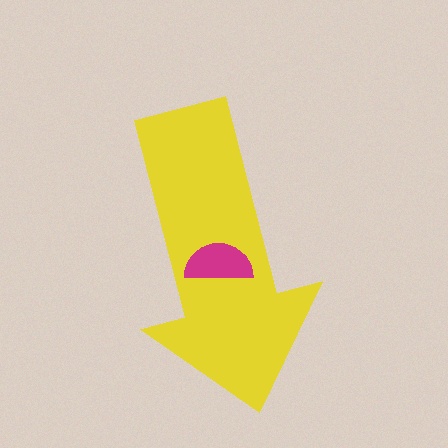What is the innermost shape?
The magenta semicircle.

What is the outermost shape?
The yellow arrow.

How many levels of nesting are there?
2.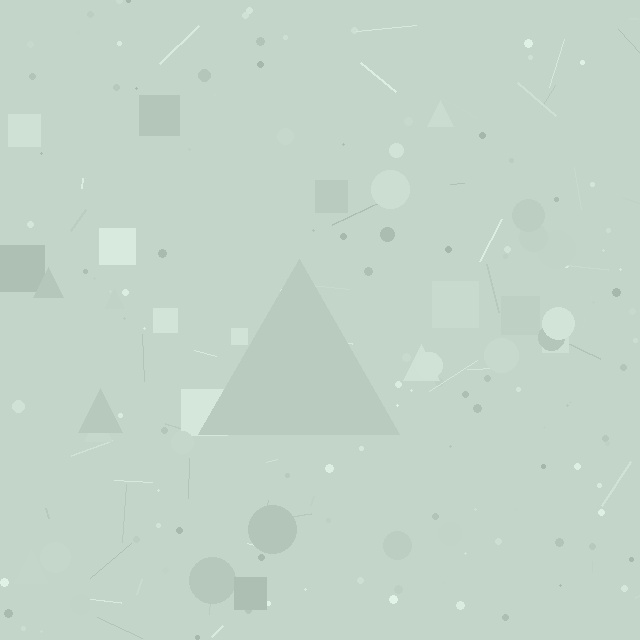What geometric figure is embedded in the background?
A triangle is embedded in the background.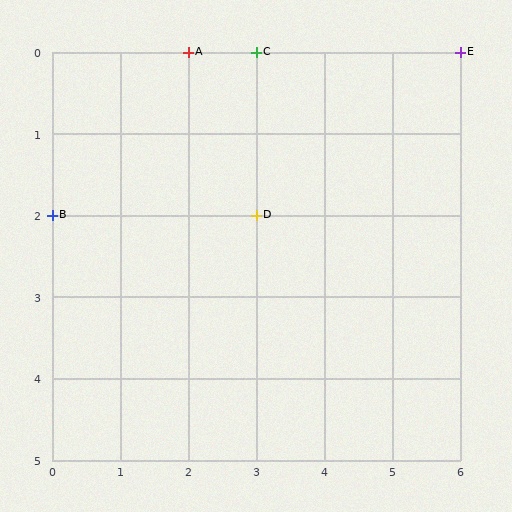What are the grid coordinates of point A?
Point A is at grid coordinates (2, 0).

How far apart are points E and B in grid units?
Points E and B are 6 columns and 2 rows apart (about 6.3 grid units diagonally).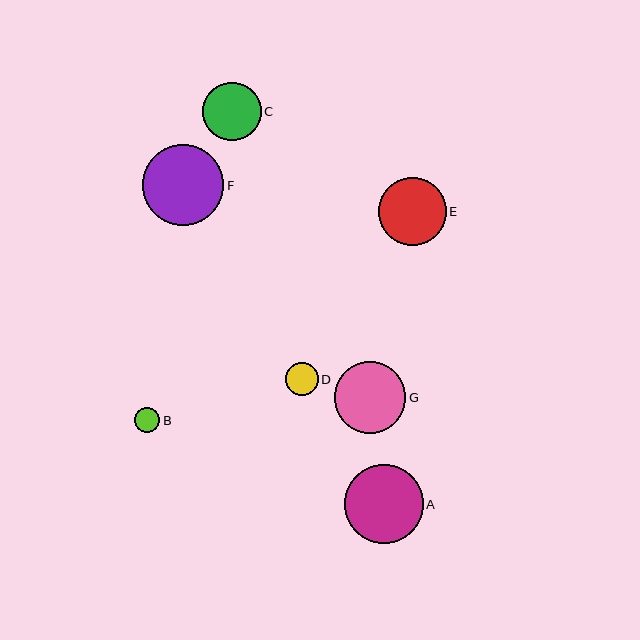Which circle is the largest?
Circle F is the largest with a size of approximately 81 pixels.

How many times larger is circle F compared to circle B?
Circle F is approximately 3.2 times the size of circle B.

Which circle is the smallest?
Circle B is the smallest with a size of approximately 25 pixels.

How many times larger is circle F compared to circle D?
Circle F is approximately 2.4 times the size of circle D.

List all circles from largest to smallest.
From largest to smallest: F, A, G, E, C, D, B.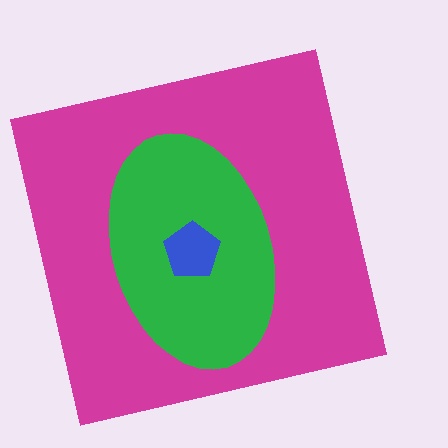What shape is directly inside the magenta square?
The green ellipse.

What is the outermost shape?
The magenta square.